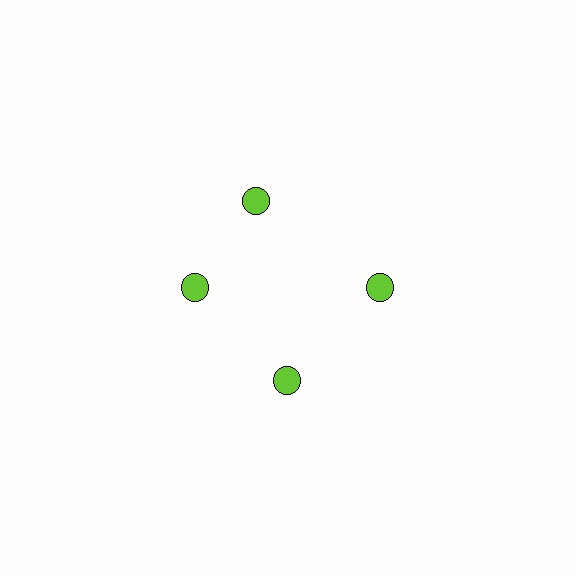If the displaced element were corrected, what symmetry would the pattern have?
It would have 4-fold rotational symmetry — the pattern would map onto itself every 90 degrees.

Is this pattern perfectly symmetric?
No. The 4 lime circles are arranged in a ring, but one element near the 12 o'clock position is rotated out of alignment along the ring, breaking the 4-fold rotational symmetry.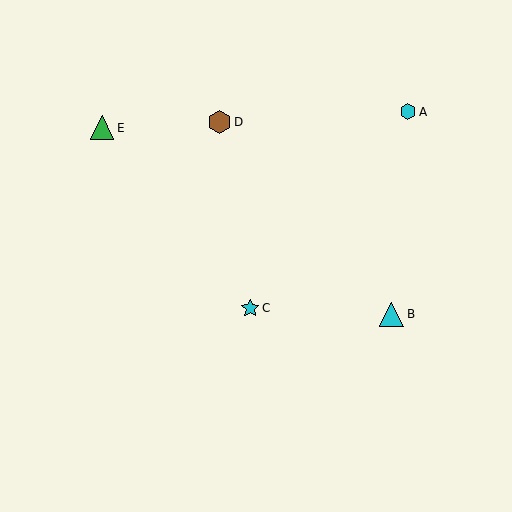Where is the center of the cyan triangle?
The center of the cyan triangle is at (391, 314).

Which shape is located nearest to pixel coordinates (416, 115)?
The cyan hexagon (labeled A) at (408, 112) is nearest to that location.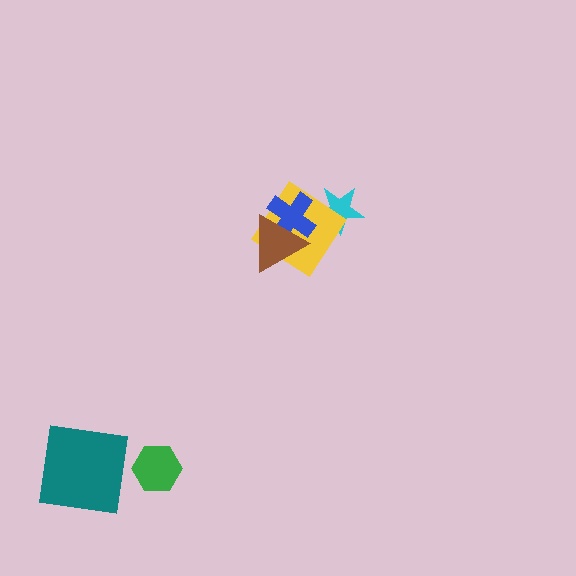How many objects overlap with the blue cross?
2 objects overlap with the blue cross.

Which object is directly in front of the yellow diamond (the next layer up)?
The blue cross is directly in front of the yellow diamond.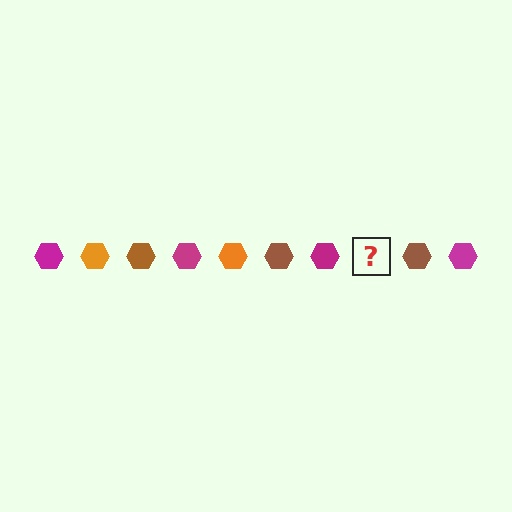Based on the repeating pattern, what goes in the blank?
The blank should be an orange hexagon.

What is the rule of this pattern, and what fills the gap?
The rule is that the pattern cycles through magenta, orange, brown hexagons. The gap should be filled with an orange hexagon.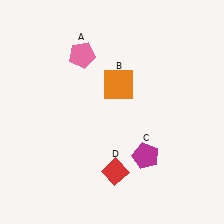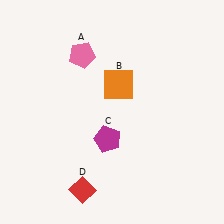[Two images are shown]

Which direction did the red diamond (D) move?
The red diamond (D) moved left.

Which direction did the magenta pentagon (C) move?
The magenta pentagon (C) moved left.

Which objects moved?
The objects that moved are: the magenta pentagon (C), the red diamond (D).